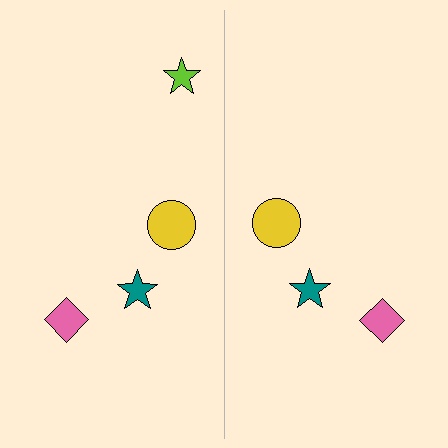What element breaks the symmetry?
A lime star is missing from the right side.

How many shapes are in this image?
There are 7 shapes in this image.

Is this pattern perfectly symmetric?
No, the pattern is not perfectly symmetric. A lime star is missing from the right side.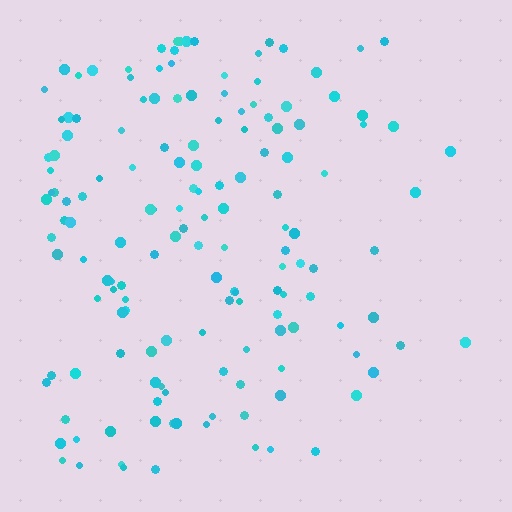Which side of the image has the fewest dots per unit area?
The right.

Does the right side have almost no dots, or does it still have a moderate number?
Still a moderate number, just noticeably fewer than the left.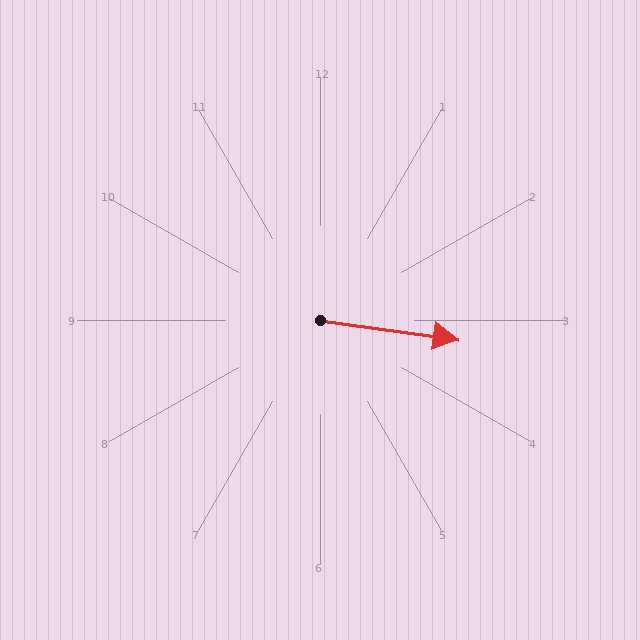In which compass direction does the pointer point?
East.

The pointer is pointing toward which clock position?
Roughly 3 o'clock.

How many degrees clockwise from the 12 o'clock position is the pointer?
Approximately 98 degrees.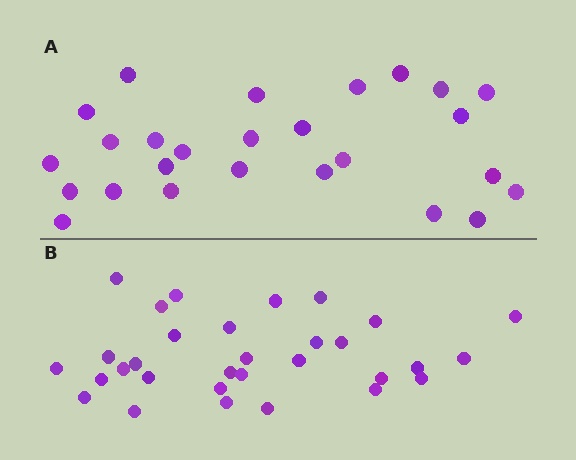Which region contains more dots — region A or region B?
Region B (the bottom region) has more dots.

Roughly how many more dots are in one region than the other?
Region B has about 5 more dots than region A.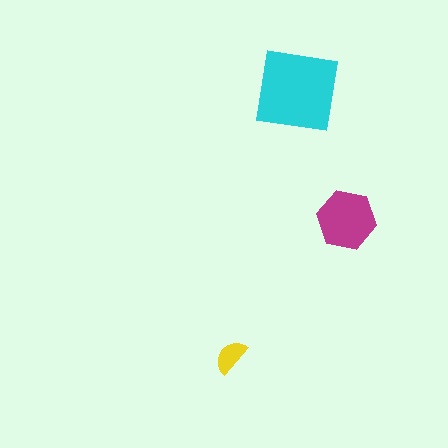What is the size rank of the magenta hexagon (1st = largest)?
2nd.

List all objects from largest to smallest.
The cyan square, the magenta hexagon, the yellow semicircle.